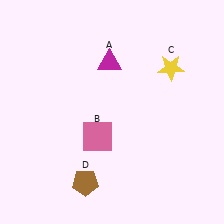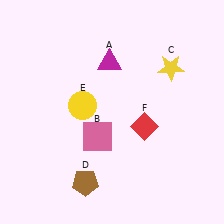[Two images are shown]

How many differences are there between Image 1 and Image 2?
There are 2 differences between the two images.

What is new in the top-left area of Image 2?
A yellow circle (E) was added in the top-left area of Image 2.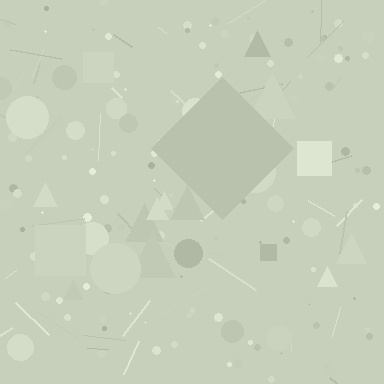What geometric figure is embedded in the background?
A diamond is embedded in the background.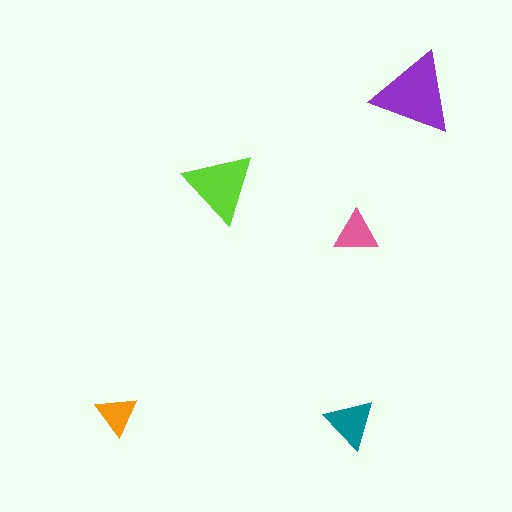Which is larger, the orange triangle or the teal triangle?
The teal one.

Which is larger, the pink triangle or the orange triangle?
The pink one.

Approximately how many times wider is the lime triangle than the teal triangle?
About 1.5 times wider.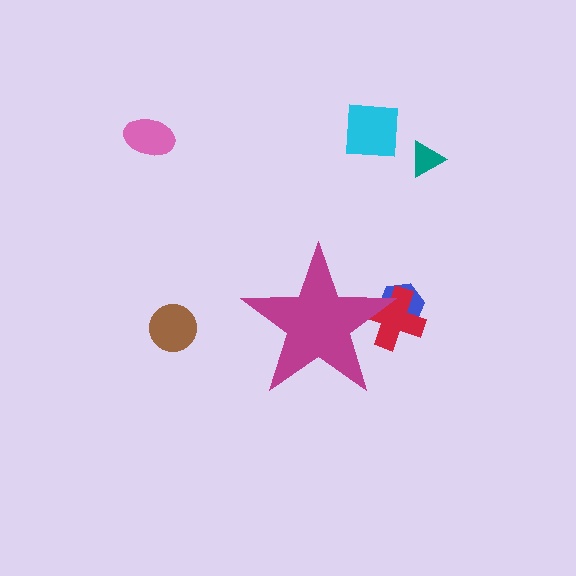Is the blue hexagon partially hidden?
Yes, the blue hexagon is partially hidden behind the magenta star.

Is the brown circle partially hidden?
No, the brown circle is fully visible.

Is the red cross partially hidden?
Yes, the red cross is partially hidden behind the magenta star.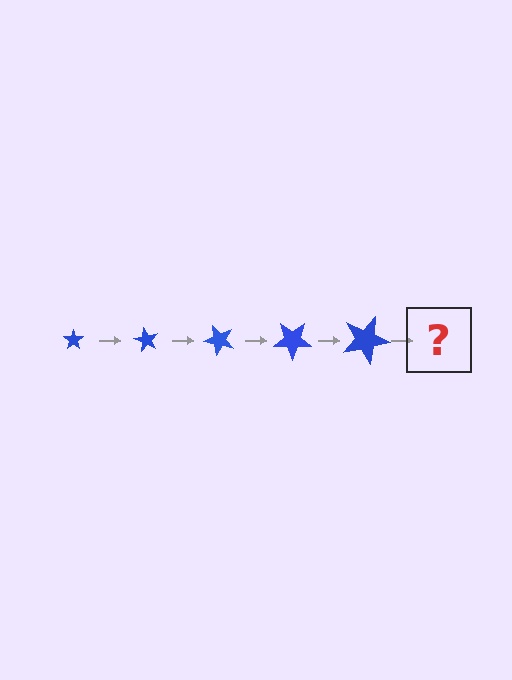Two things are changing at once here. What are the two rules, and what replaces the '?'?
The two rules are that the star grows larger each step and it rotates 60 degrees each step. The '?' should be a star, larger than the previous one and rotated 300 degrees from the start.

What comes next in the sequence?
The next element should be a star, larger than the previous one and rotated 300 degrees from the start.